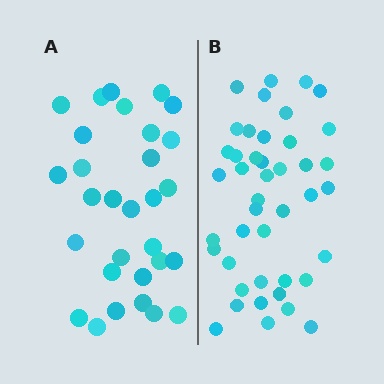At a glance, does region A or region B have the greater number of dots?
Region B (the right region) has more dots.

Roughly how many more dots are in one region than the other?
Region B has approximately 15 more dots than region A.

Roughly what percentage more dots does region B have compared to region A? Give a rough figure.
About 45% more.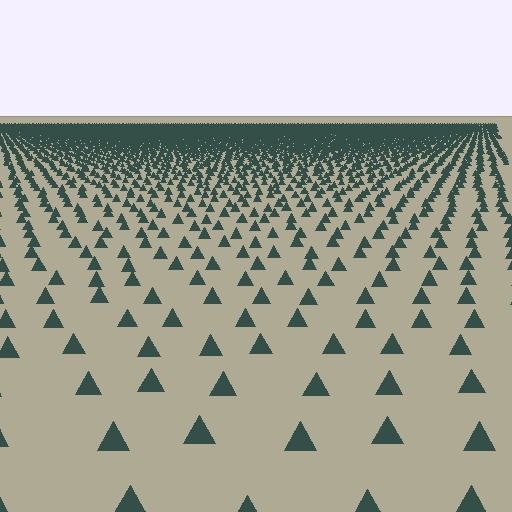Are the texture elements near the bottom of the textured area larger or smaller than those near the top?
Larger. Near the bottom, elements are closer to the viewer and appear at a bigger on-screen size.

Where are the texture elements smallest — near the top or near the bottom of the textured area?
Near the top.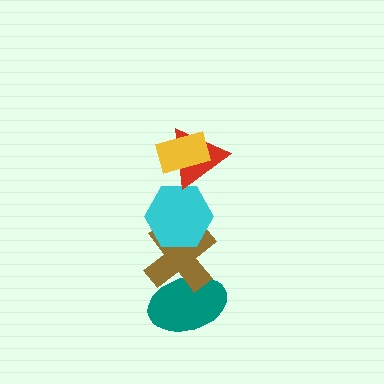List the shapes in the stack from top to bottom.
From top to bottom: the yellow rectangle, the red triangle, the cyan hexagon, the brown cross, the teal ellipse.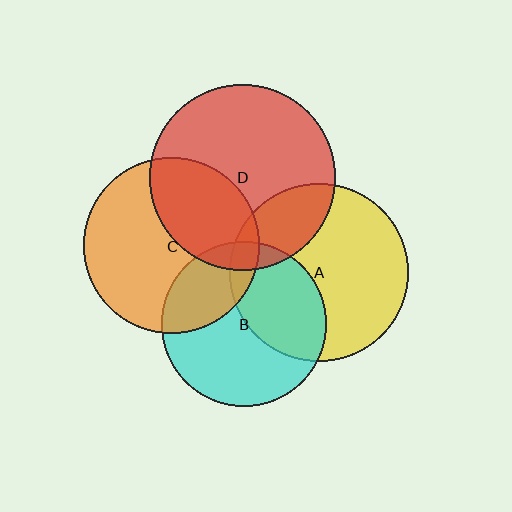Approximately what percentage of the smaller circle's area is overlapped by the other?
Approximately 10%.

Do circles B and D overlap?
Yes.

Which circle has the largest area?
Circle D (red).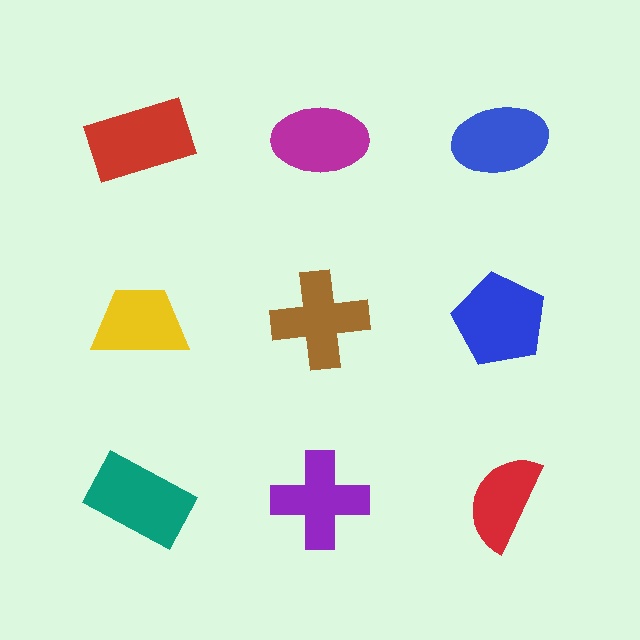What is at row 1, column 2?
A magenta ellipse.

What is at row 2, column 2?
A brown cross.